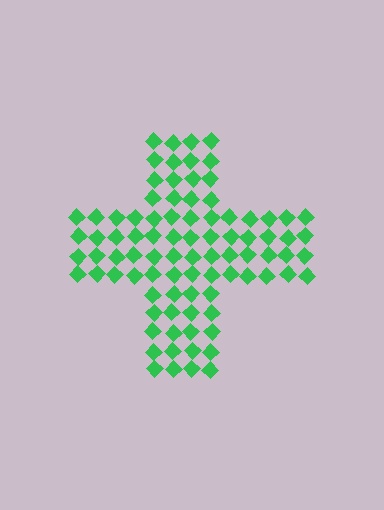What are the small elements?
The small elements are diamonds.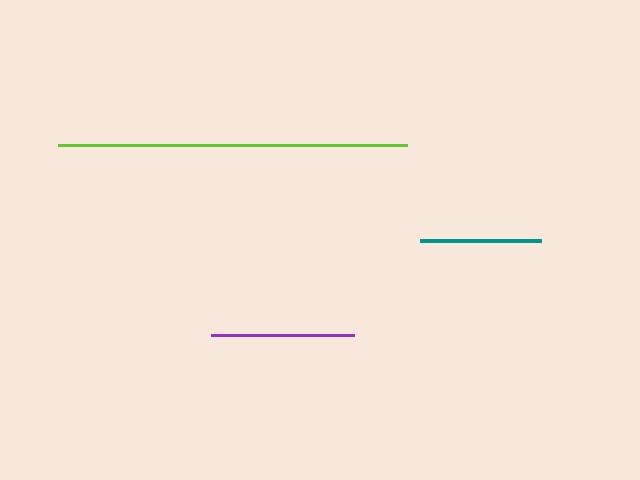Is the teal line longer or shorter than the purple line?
The purple line is longer than the teal line.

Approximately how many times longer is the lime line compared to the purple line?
The lime line is approximately 2.4 times the length of the purple line.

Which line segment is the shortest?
The teal line is the shortest at approximately 120 pixels.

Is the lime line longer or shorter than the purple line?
The lime line is longer than the purple line.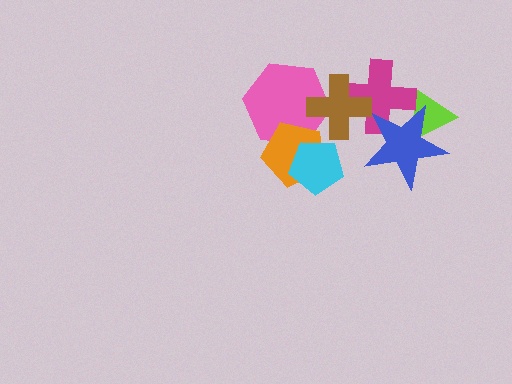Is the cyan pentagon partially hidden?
No, no other shape covers it.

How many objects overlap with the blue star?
2 objects overlap with the blue star.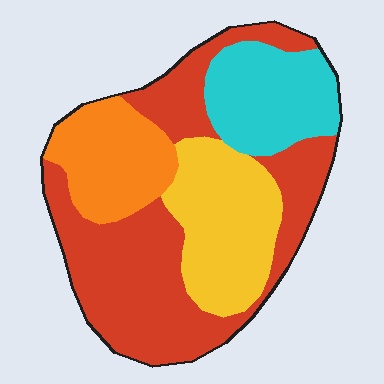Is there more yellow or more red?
Red.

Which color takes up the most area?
Red, at roughly 45%.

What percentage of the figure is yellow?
Yellow covers roughly 20% of the figure.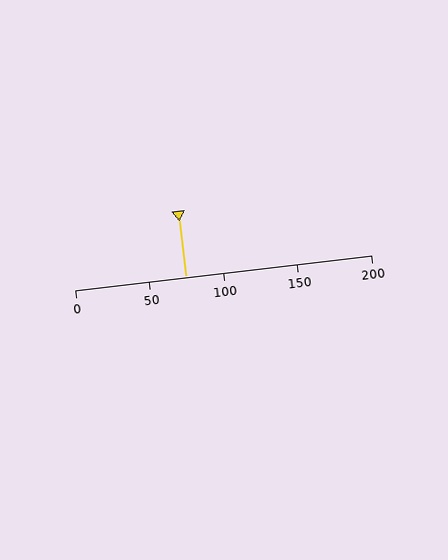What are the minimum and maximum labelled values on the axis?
The axis runs from 0 to 200.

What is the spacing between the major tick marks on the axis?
The major ticks are spaced 50 apart.